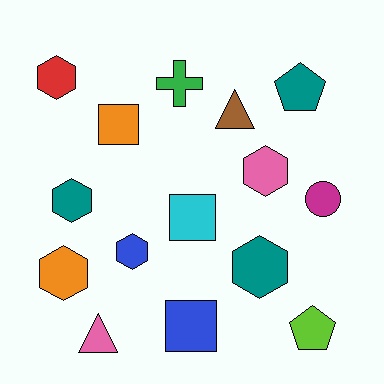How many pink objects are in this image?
There are 2 pink objects.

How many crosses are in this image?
There is 1 cross.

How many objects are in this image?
There are 15 objects.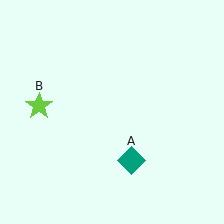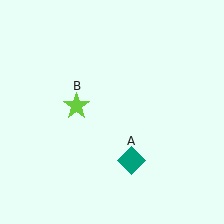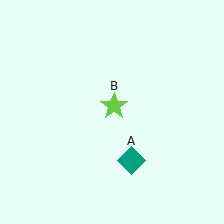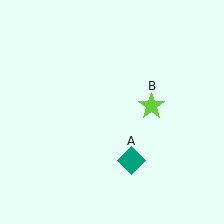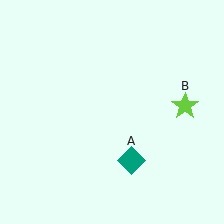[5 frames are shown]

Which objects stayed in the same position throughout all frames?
Teal diamond (object A) remained stationary.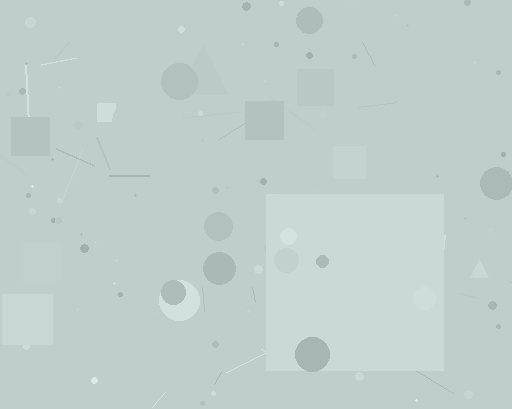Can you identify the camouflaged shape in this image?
The camouflaged shape is a square.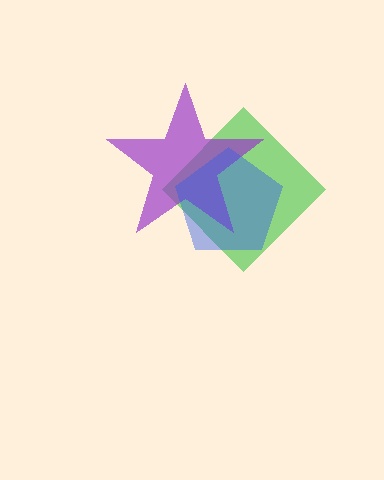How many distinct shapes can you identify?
There are 3 distinct shapes: a green diamond, a purple star, a blue pentagon.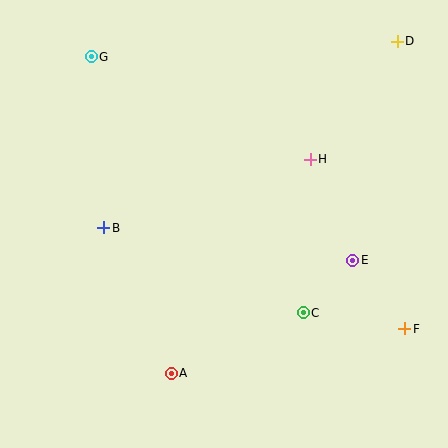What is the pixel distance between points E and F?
The distance between E and F is 86 pixels.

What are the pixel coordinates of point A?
Point A is at (171, 373).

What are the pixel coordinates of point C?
Point C is at (303, 313).